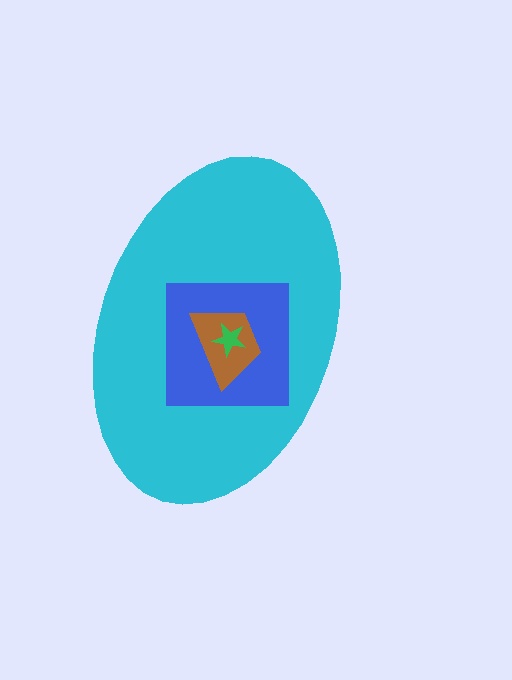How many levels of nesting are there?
4.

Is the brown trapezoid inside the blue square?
Yes.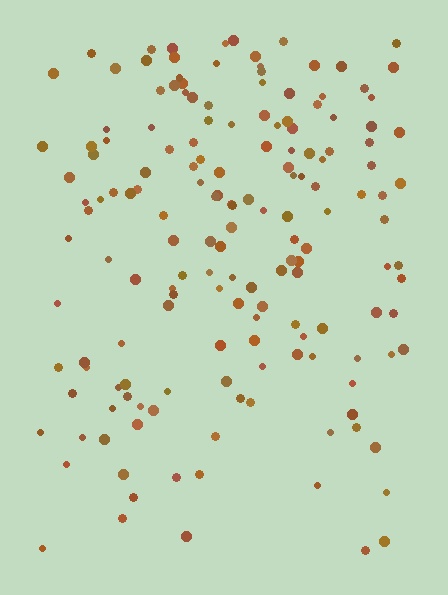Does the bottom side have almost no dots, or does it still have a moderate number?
Still a moderate number, just noticeably fewer than the top.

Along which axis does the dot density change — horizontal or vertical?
Vertical.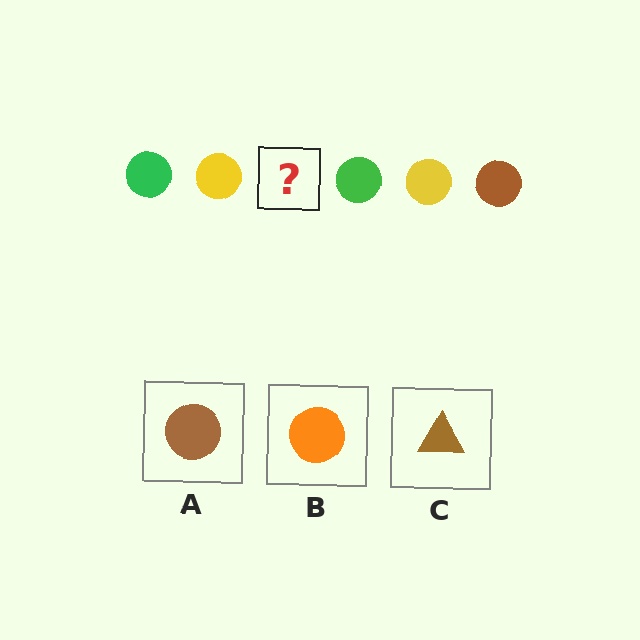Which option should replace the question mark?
Option A.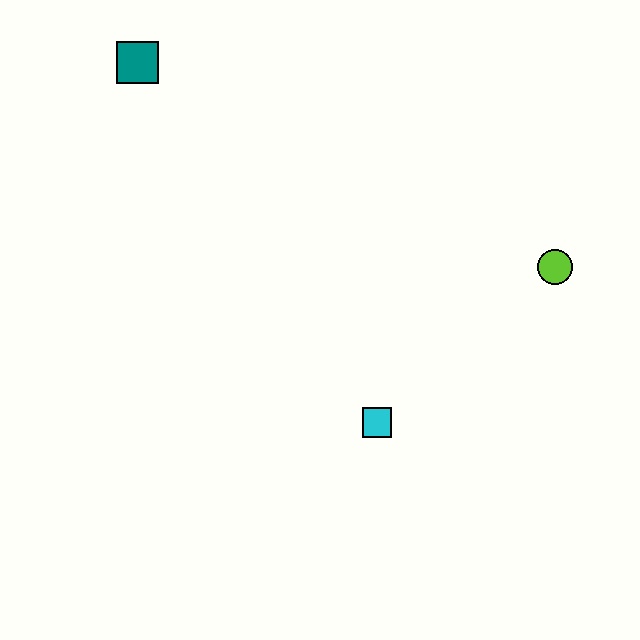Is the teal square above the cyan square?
Yes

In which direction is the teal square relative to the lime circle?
The teal square is to the left of the lime circle.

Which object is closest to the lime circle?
The cyan square is closest to the lime circle.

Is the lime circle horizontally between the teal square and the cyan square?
No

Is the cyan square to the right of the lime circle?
No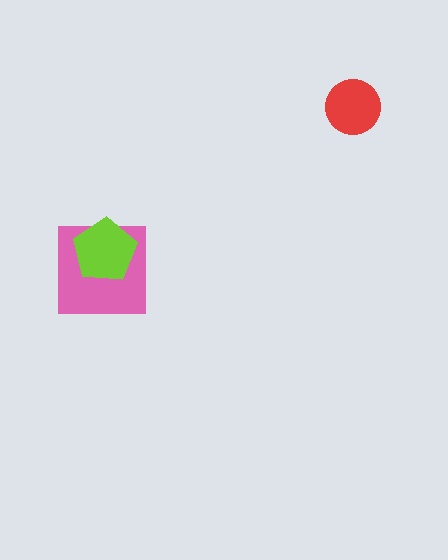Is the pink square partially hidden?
Yes, it is partially covered by another shape.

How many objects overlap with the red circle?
0 objects overlap with the red circle.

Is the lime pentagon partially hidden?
No, no other shape covers it.